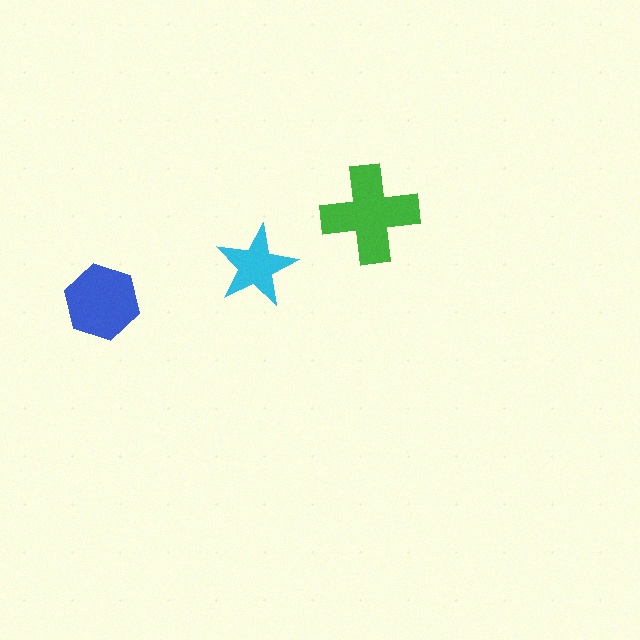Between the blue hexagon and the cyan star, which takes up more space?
The blue hexagon.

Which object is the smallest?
The cyan star.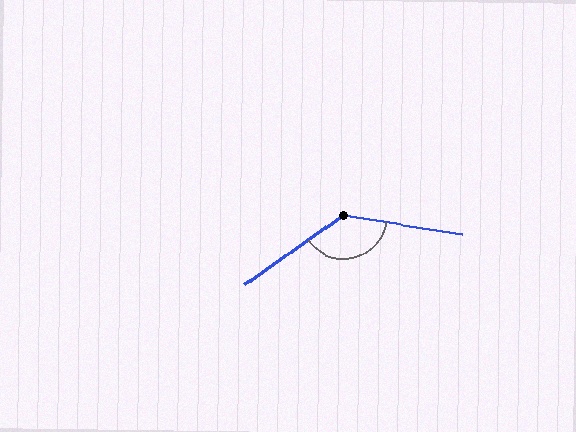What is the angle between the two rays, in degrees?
Approximately 136 degrees.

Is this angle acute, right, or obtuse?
It is obtuse.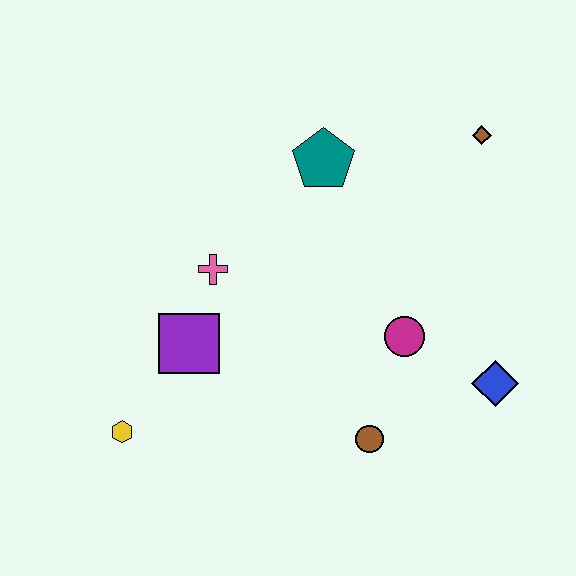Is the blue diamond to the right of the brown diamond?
Yes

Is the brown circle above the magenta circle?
No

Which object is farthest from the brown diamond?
The yellow hexagon is farthest from the brown diamond.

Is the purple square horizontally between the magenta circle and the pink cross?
No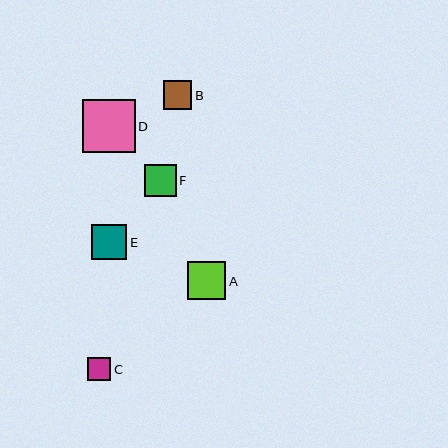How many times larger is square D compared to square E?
Square D is approximately 1.5 times the size of square E.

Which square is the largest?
Square D is the largest with a size of approximately 53 pixels.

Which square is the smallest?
Square C is the smallest with a size of approximately 23 pixels.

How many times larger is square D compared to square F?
Square D is approximately 1.7 times the size of square F.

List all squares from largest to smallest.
From largest to smallest: D, A, E, F, B, C.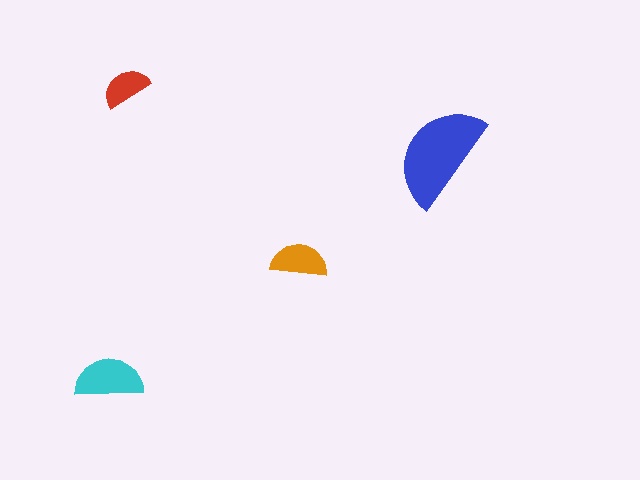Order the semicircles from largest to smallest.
the blue one, the cyan one, the orange one, the red one.